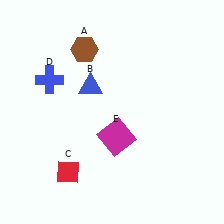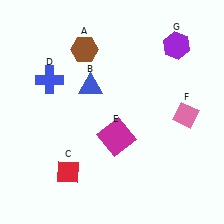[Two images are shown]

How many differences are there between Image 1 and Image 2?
There are 2 differences between the two images.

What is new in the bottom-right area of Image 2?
A pink diamond (F) was added in the bottom-right area of Image 2.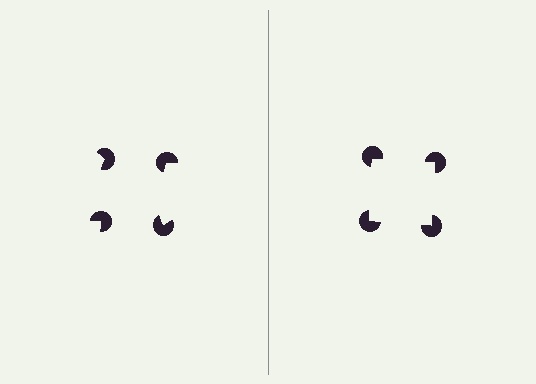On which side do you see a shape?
An illusory square appears on the right side. On the left side the wedge cuts are rotated, so no coherent shape forms.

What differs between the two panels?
The pac-man discs are positioned identically on both sides; only the wedge orientations differ. On the right they align to a square; on the left they are misaligned.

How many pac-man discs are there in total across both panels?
8 — 4 on each side.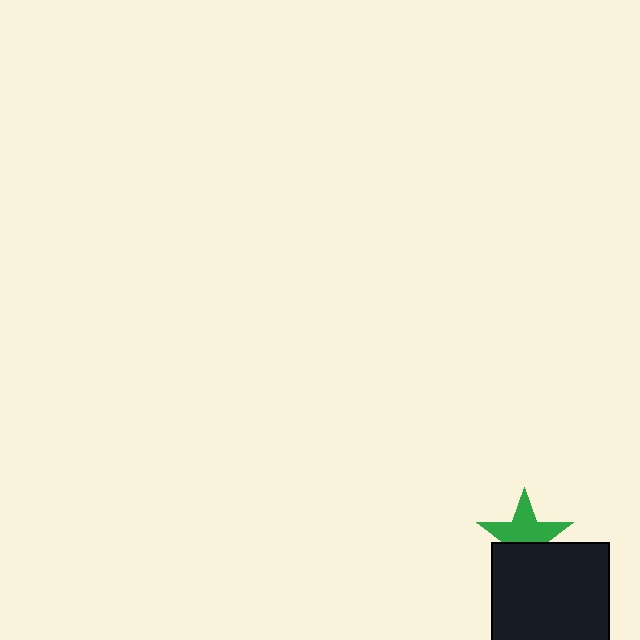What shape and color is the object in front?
The object in front is a black square.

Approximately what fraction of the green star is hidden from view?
Roughly 40% of the green star is hidden behind the black square.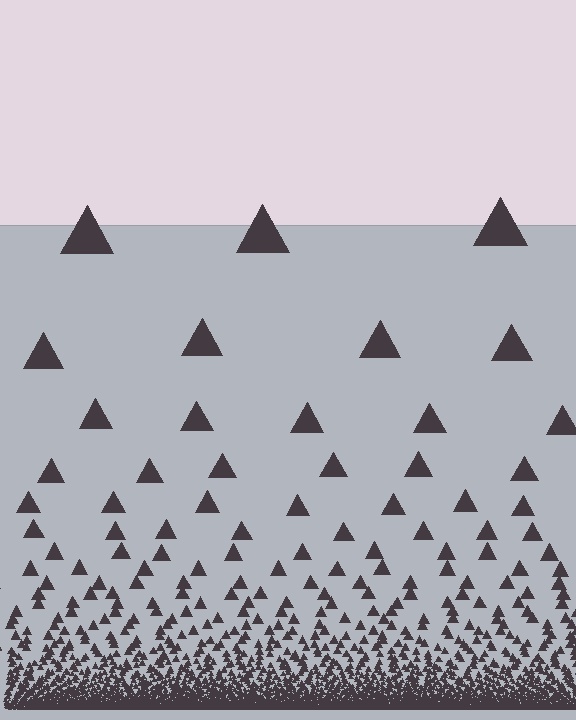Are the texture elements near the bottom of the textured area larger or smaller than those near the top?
Smaller. The gradient is inverted — elements near the bottom are smaller and denser.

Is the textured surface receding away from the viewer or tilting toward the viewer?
The surface appears to tilt toward the viewer. Texture elements get larger and sparser toward the top.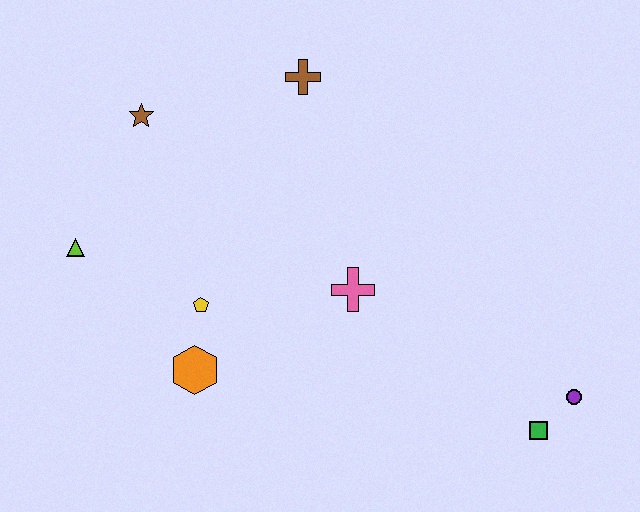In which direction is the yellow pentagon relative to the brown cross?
The yellow pentagon is below the brown cross.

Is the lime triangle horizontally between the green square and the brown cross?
No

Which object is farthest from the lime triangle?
The purple circle is farthest from the lime triangle.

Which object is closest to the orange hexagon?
The yellow pentagon is closest to the orange hexagon.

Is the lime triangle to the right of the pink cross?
No